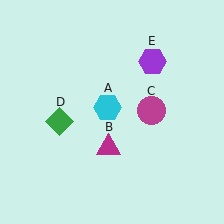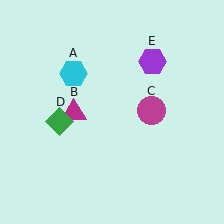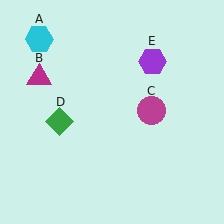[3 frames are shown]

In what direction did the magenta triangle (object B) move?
The magenta triangle (object B) moved up and to the left.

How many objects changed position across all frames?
2 objects changed position: cyan hexagon (object A), magenta triangle (object B).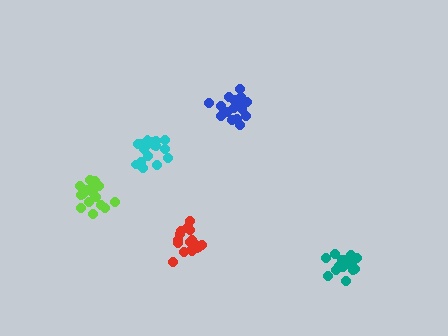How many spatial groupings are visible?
There are 5 spatial groupings.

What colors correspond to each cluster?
The clusters are colored: blue, red, teal, cyan, lime.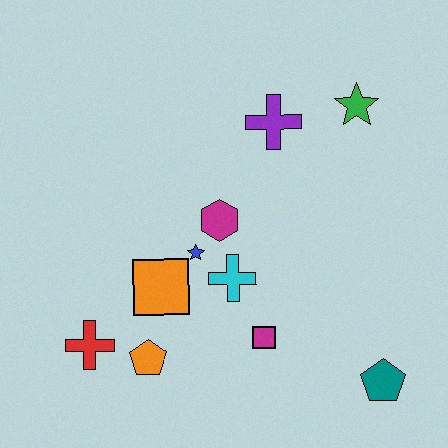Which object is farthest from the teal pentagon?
The red cross is farthest from the teal pentagon.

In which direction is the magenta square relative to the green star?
The magenta square is below the green star.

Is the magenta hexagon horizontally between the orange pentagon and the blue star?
No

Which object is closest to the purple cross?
The green star is closest to the purple cross.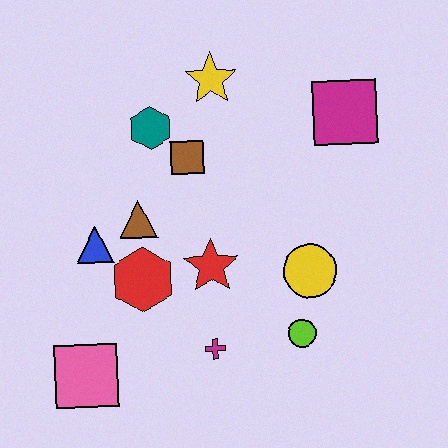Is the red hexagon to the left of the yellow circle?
Yes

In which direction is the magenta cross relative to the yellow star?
The magenta cross is below the yellow star.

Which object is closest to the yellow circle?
The lime circle is closest to the yellow circle.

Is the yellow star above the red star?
Yes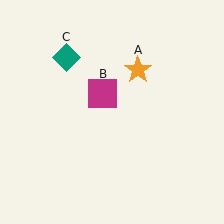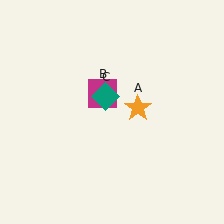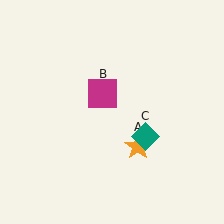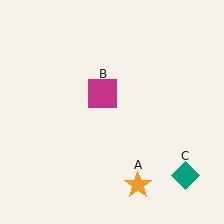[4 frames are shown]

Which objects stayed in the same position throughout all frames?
Magenta square (object B) remained stationary.